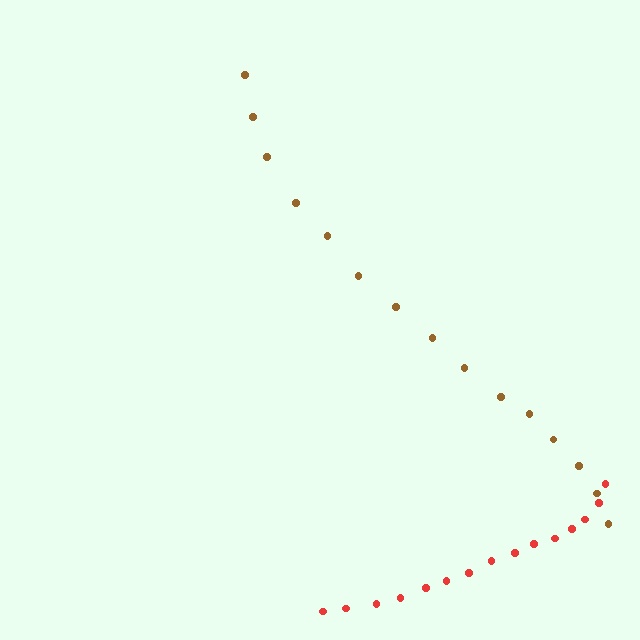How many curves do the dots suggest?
There are 2 distinct paths.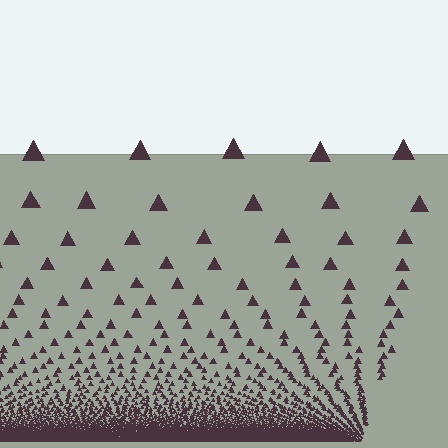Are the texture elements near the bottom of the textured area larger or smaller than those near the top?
Smaller. The gradient is inverted — elements near the bottom are smaller and denser.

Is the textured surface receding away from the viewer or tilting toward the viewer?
The surface appears to tilt toward the viewer. Texture elements get larger and sparser toward the top.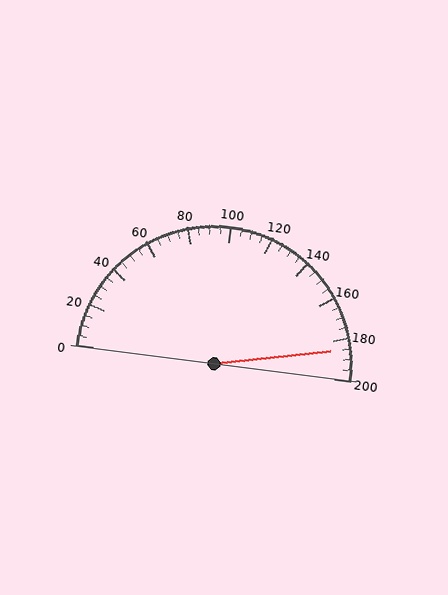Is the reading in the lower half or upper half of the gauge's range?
The reading is in the upper half of the range (0 to 200).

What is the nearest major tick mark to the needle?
The nearest major tick mark is 180.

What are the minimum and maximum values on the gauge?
The gauge ranges from 0 to 200.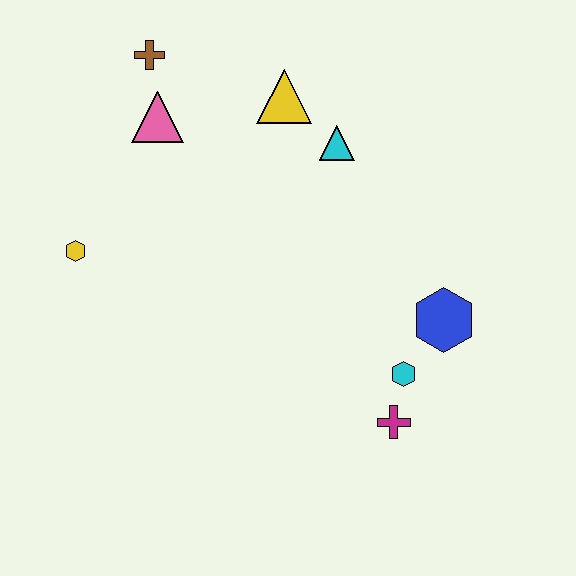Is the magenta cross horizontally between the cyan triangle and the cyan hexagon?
Yes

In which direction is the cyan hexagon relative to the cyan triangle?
The cyan hexagon is below the cyan triangle.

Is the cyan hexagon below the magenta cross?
No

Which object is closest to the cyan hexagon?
The magenta cross is closest to the cyan hexagon.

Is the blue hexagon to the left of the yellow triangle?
No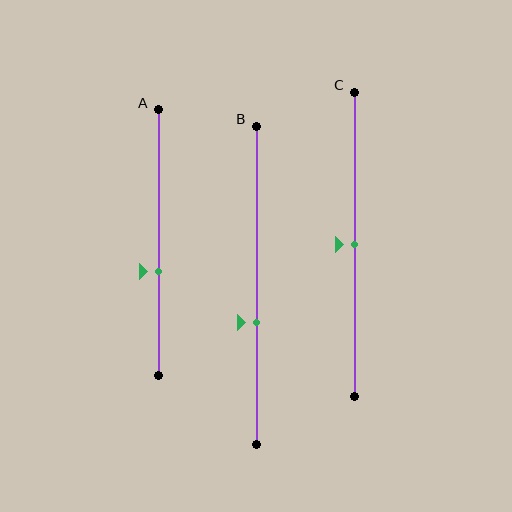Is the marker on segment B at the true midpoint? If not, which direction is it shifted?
No, the marker on segment B is shifted downward by about 12% of the segment length.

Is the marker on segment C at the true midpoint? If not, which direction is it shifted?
Yes, the marker on segment C is at the true midpoint.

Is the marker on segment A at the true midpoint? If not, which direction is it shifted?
No, the marker on segment A is shifted downward by about 11% of the segment length.